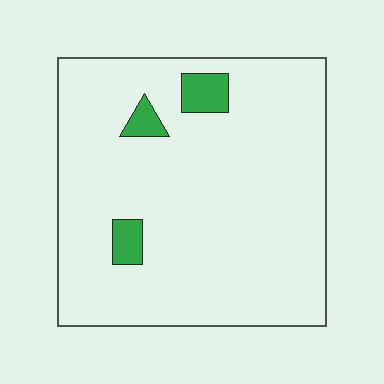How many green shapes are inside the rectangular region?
3.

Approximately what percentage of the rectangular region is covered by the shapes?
Approximately 5%.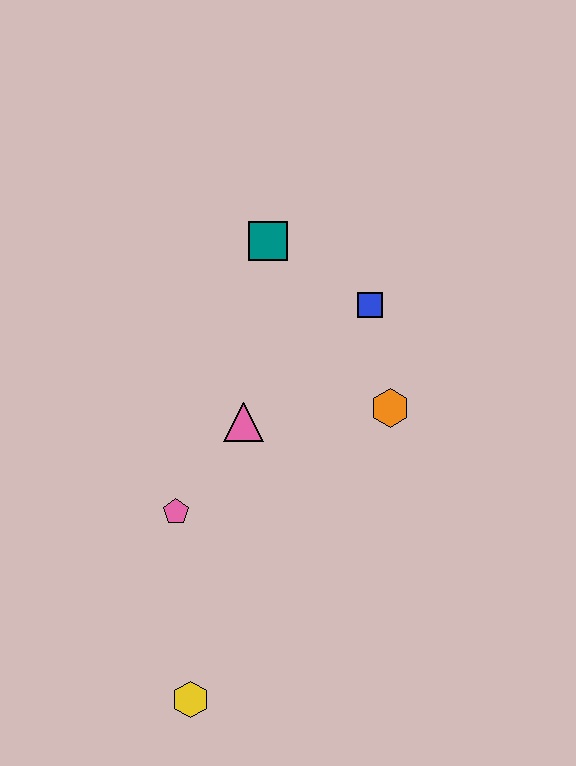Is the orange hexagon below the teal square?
Yes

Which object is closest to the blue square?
The orange hexagon is closest to the blue square.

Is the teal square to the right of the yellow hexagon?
Yes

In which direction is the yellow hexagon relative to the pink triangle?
The yellow hexagon is below the pink triangle.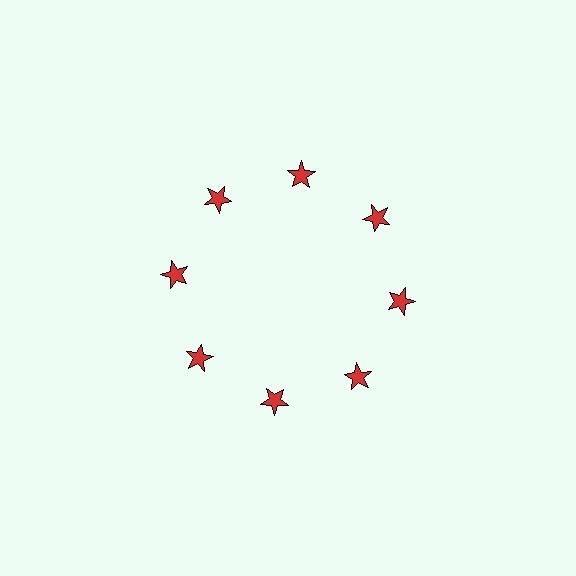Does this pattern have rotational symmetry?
Yes, this pattern has 8-fold rotational symmetry. It looks the same after rotating 45 degrees around the center.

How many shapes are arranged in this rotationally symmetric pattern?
There are 8 shapes, arranged in 8 groups of 1.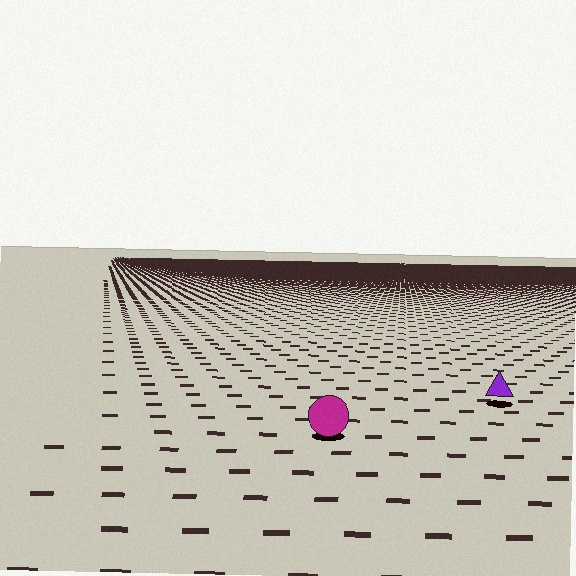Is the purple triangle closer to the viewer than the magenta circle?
No. The magenta circle is closer — you can tell from the texture gradient: the ground texture is coarser near it.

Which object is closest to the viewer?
The magenta circle is closest. The texture marks near it are larger and more spread out.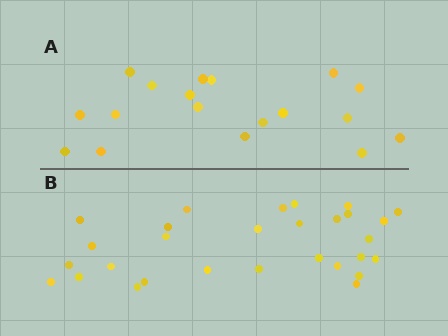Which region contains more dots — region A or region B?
Region B (the bottom region) has more dots.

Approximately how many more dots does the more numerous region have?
Region B has roughly 12 or so more dots than region A.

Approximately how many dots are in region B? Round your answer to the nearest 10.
About 30 dots. (The exact count is 29, which rounds to 30.)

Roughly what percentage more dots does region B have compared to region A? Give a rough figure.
About 60% more.